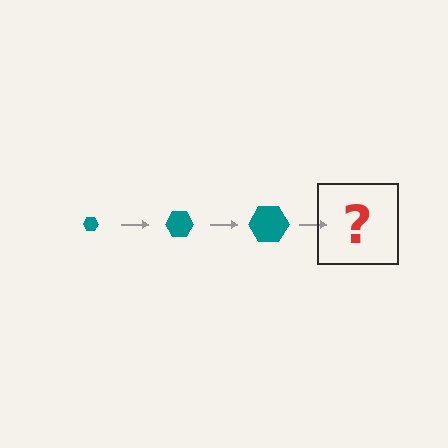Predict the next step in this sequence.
The next step is a teal hexagon, larger than the previous one.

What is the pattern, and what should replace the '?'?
The pattern is that the hexagon gets progressively larger each step. The '?' should be a teal hexagon, larger than the previous one.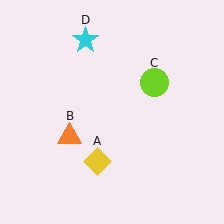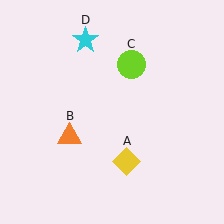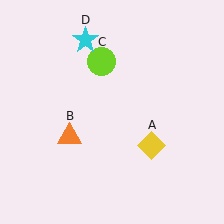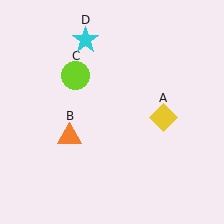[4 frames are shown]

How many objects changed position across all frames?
2 objects changed position: yellow diamond (object A), lime circle (object C).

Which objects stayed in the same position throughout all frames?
Orange triangle (object B) and cyan star (object D) remained stationary.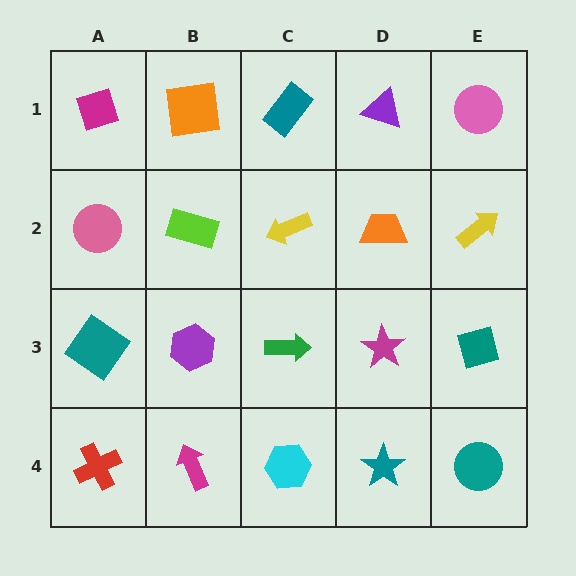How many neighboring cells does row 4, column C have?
3.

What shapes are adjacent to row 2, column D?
A purple triangle (row 1, column D), a magenta star (row 3, column D), a yellow arrow (row 2, column C), a yellow arrow (row 2, column E).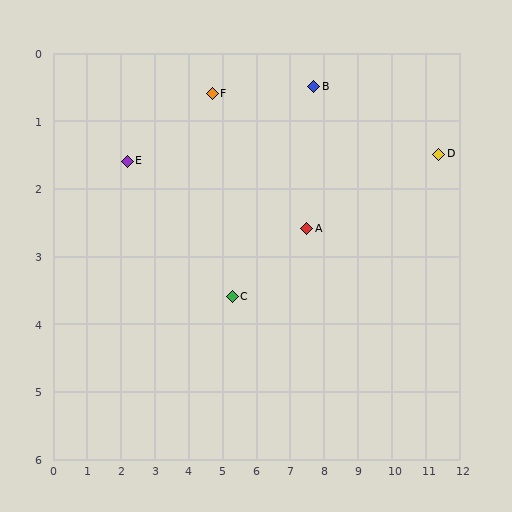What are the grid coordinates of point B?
Point B is at approximately (7.7, 0.5).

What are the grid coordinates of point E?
Point E is at approximately (2.2, 1.6).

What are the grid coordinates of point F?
Point F is at approximately (4.7, 0.6).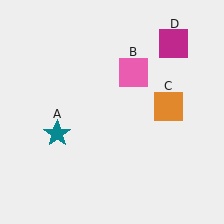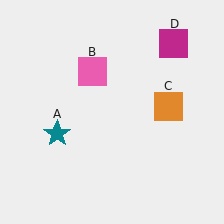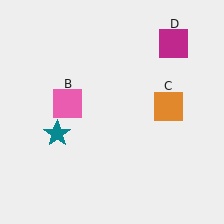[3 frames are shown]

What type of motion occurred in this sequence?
The pink square (object B) rotated counterclockwise around the center of the scene.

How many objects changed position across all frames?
1 object changed position: pink square (object B).